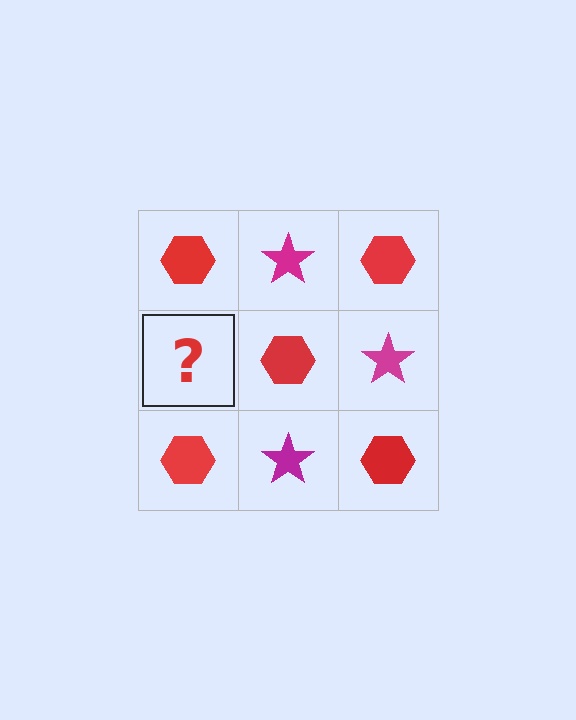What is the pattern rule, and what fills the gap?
The rule is that it alternates red hexagon and magenta star in a checkerboard pattern. The gap should be filled with a magenta star.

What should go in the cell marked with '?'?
The missing cell should contain a magenta star.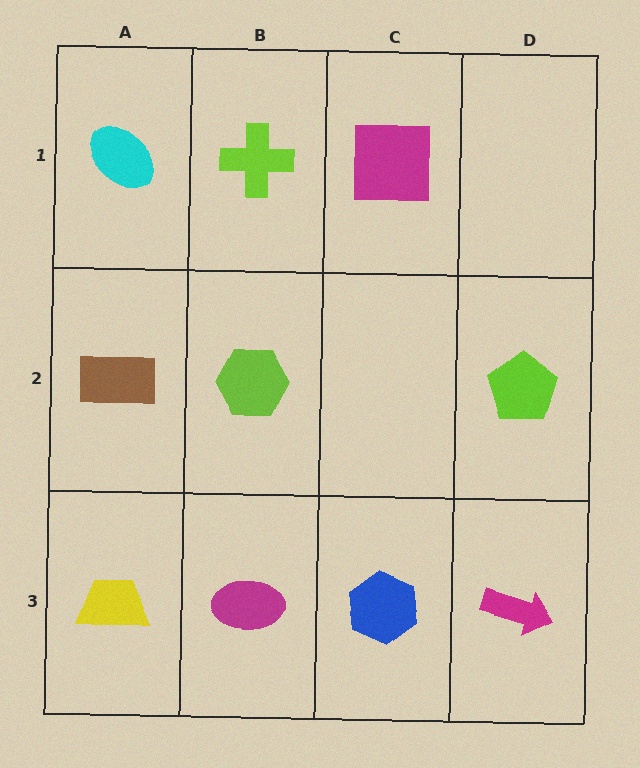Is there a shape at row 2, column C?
No, that cell is empty.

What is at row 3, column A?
A yellow trapezoid.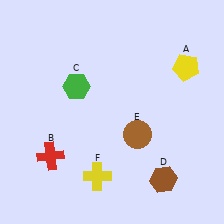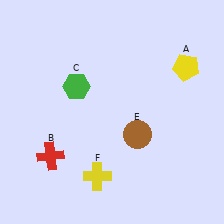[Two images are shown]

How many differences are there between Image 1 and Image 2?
There is 1 difference between the two images.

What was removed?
The brown hexagon (D) was removed in Image 2.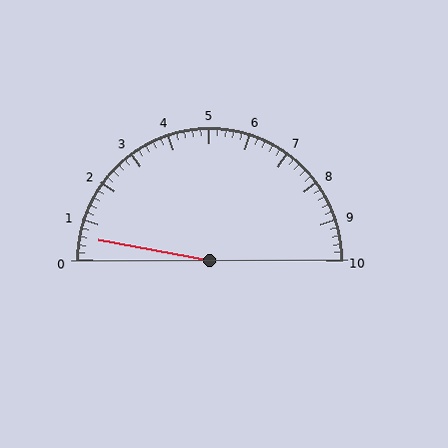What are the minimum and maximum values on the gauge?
The gauge ranges from 0 to 10.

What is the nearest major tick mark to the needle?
The nearest major tick mark is 1.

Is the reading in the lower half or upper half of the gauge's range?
The reading is in the lower half of the range (0 to 10).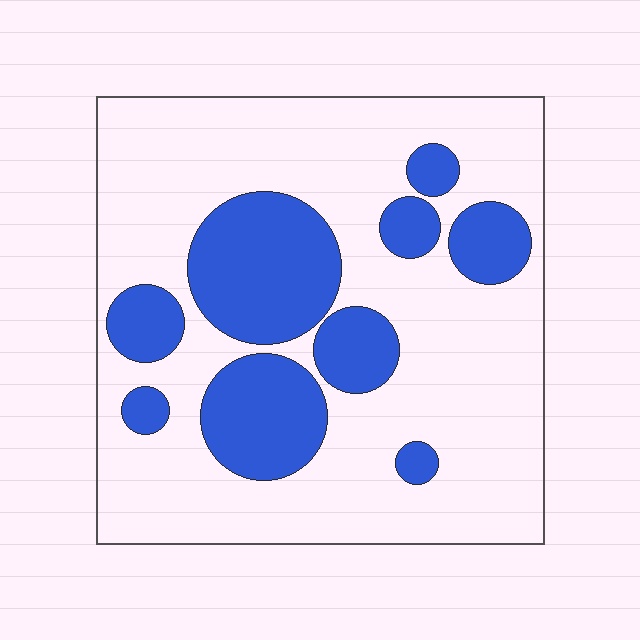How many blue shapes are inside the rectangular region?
9.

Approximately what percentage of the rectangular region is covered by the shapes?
Approximately 30%.